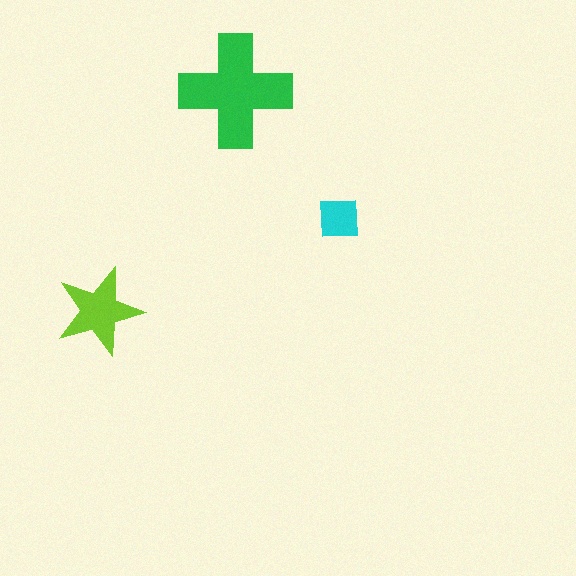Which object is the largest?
The green cross.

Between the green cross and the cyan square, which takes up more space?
The green cross.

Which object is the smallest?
The cyan square.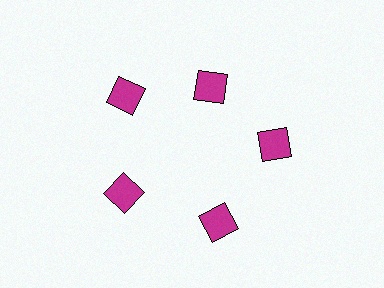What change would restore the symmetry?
The symmetry would be restored by moving it outward, back onto the ring so that all 5 squares sit at equal angles and equal distance from the center.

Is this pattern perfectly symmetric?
No. The 5 magenta squares are arranged in a ring, but one element near the 1 o'clock position is pulled inward toward the center, breaking the 5-fold rotational symmetry.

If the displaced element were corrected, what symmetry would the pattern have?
It would have 5-fold rotational symmetry — the pattern would map onto itself every 72 degrees.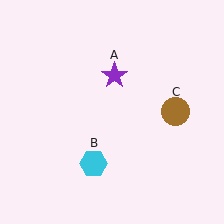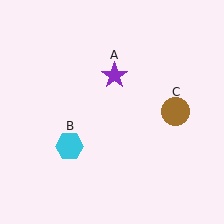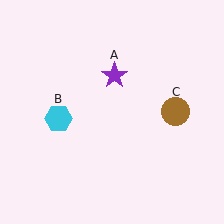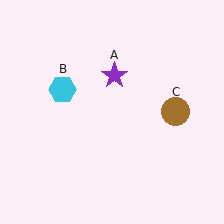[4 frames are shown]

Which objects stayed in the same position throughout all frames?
Purple star (object A) and brown circle (object C) remained stationary.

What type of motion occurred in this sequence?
The cyan hexagon (object B) rotated clockwise around the center of the scene.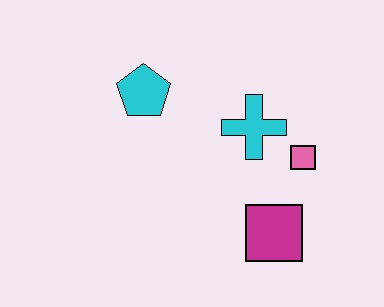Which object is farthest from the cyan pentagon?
The magenta square is farthest from the cyan pentagon.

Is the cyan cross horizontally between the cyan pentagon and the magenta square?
Yes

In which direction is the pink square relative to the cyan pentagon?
The pink square is to the right of the cyan pentagon.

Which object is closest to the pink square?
The cyan cross is closest to the pink square.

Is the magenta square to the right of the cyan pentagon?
Yes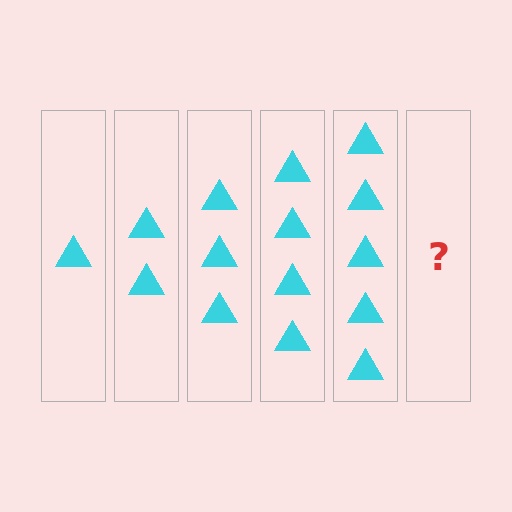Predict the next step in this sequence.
The next step is 6 triangles.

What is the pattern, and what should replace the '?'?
The pattern is that each step adds one more triangle. The '?' should be 6 triangles.